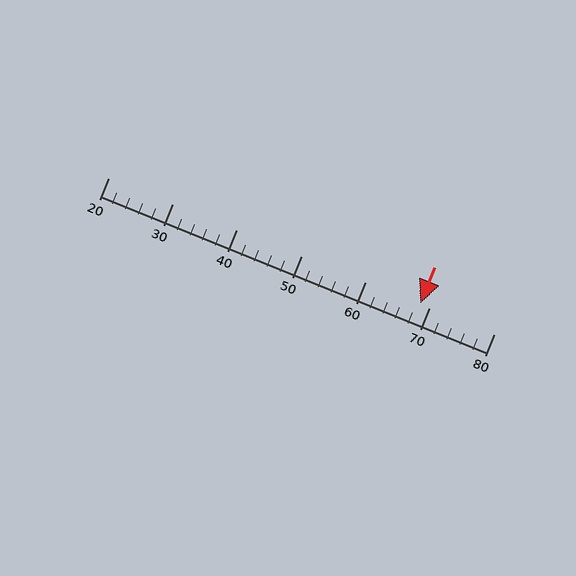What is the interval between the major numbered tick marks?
The major tick marks are spaced 10 units apart.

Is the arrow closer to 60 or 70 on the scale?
The arrow is closer to 70.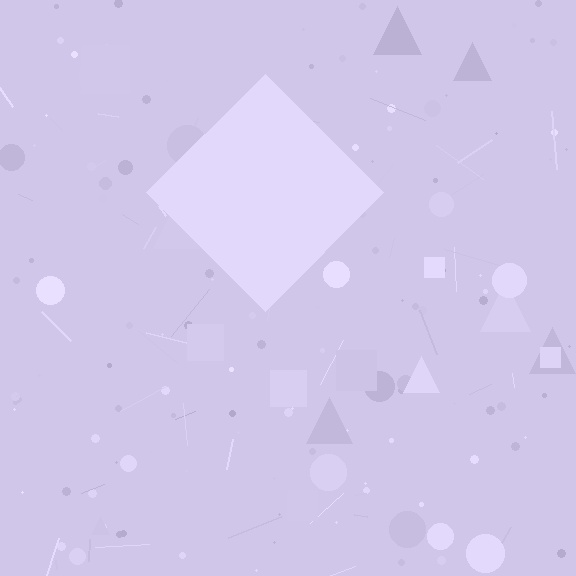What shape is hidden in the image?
A diamond is hidden in the image.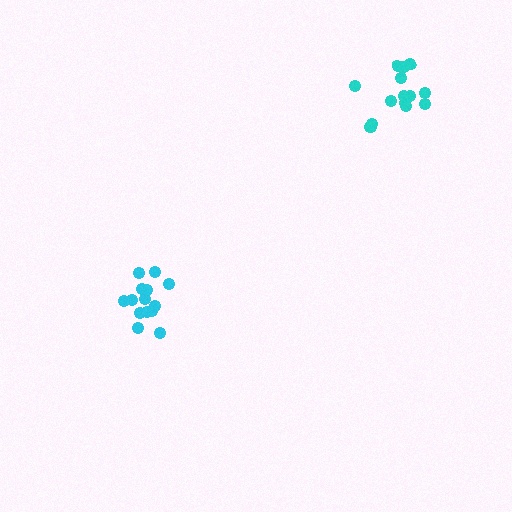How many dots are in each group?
Group 1: 14 dots, Group 2: 14 dots (28 total).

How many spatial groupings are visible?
There are 2 spatial groupings.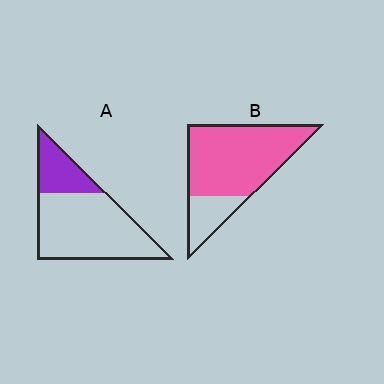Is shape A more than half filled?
No.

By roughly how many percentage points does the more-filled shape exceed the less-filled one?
By roughly 50 percentage points (B over A).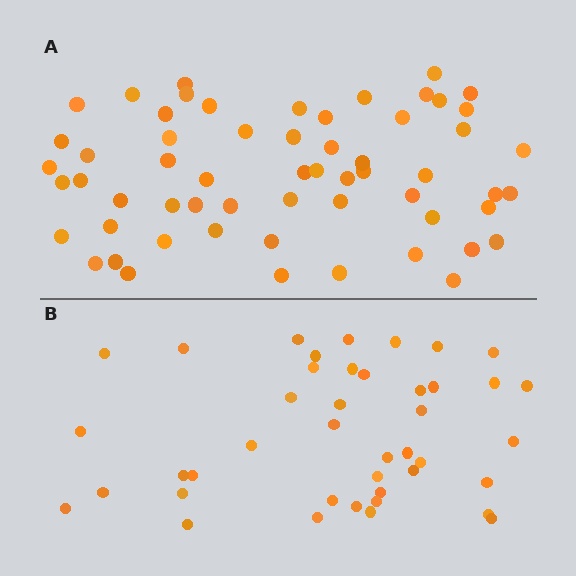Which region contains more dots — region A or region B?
Region A (the top region) has more dots.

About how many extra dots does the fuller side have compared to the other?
Region A has approximately 15 more dots than region B.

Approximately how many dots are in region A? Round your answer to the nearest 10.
About 60 dots. (The exact count is 59, which rounds to 60.)